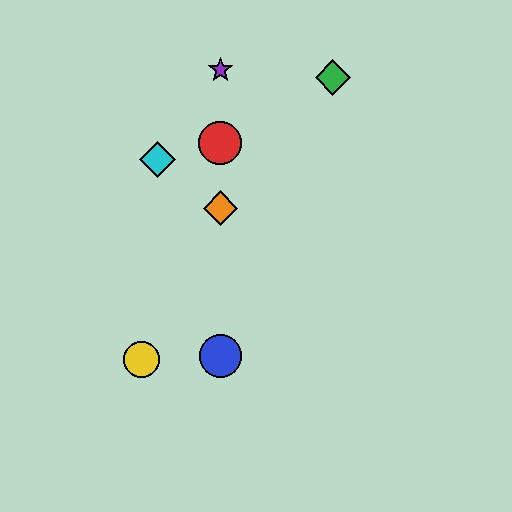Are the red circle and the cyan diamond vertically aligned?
No, the red circle is at x≈220 and the cyan diamond is at x≈157.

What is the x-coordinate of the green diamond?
The green diamond is at x≈333.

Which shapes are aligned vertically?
The red circle, the blue circle, the purple star, the orange diamond are aligned vertically.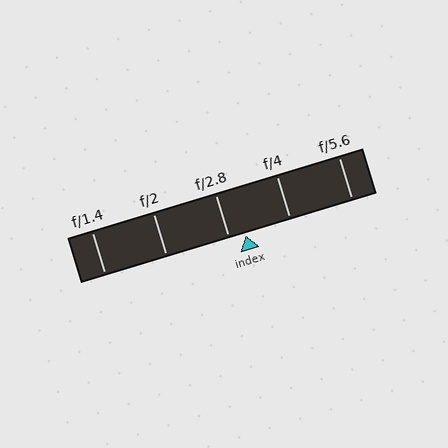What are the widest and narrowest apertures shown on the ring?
The widest aperture shown is f/1.4 and the narrowest is f/5.6.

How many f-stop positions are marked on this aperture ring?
There are 5 f-stop positions marked.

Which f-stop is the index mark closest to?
The index mark is closest to f/2.8.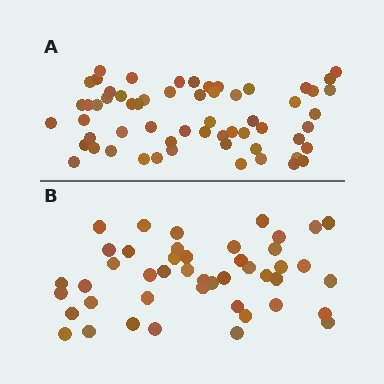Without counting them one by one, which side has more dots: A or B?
Region A (the top region) has more dots.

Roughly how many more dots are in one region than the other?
Region A has approximately 15 more dots than region B.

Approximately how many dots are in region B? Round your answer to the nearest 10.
About 40 dots. (The exact count is 45, which rounds to 40.)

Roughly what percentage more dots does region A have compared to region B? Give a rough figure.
About 35% more.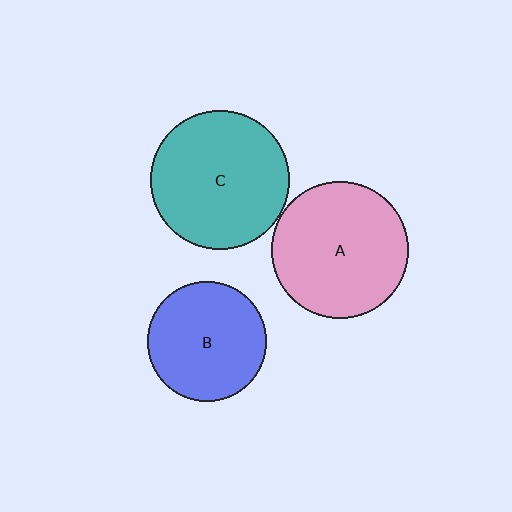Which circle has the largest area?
Circle C (teal).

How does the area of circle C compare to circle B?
Approximately 1.4 times.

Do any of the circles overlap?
No, none of the circles overlap.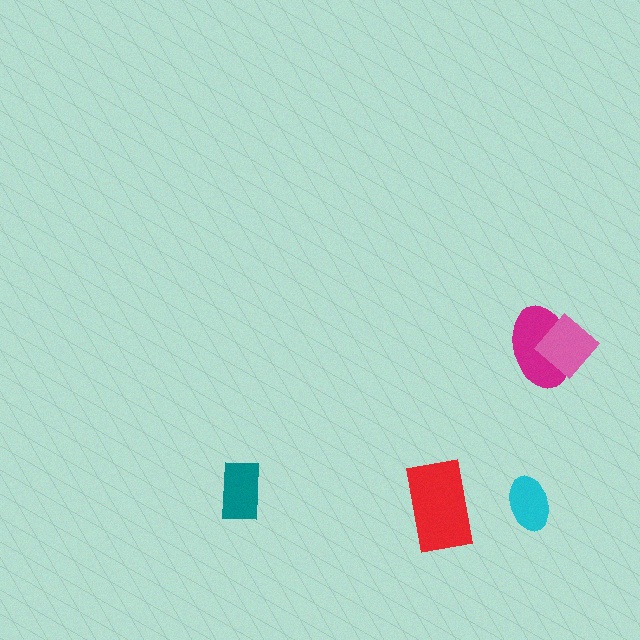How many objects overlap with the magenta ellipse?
1 object overlaps with the magenta ellipse.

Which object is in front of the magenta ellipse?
The pink diamond is in front of the magenta ellipse.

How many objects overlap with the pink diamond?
1 object overlaps with the pink diamond.